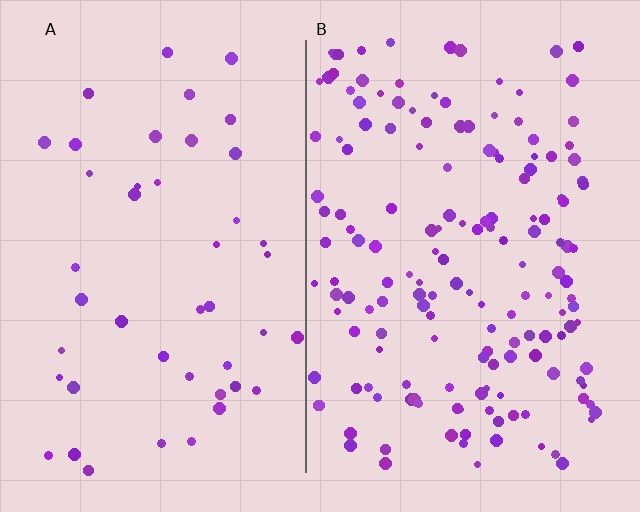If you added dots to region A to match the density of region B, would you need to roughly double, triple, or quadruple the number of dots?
Approximately quadruple.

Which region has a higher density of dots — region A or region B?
B (the right).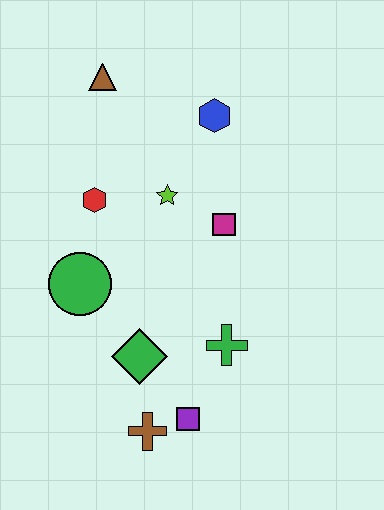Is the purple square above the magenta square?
No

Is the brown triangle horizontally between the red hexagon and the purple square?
Yes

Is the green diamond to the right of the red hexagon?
Yes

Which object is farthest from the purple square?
The brown triangle is farthest from the purple square.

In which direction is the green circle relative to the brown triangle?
The green circle is below the brown triangle.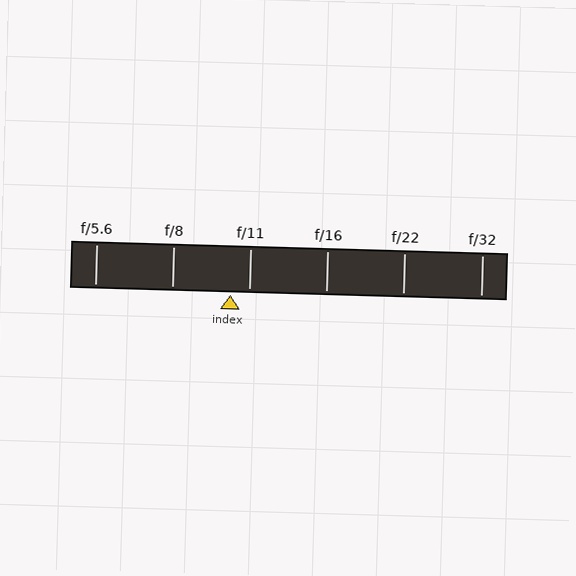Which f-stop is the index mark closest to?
The index mark is closest to f/11.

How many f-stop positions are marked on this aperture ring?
There are 6 f-stop positions marked.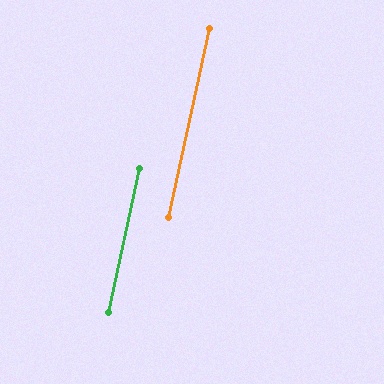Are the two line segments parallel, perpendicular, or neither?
Parallel — their directions differ by only 0.0°.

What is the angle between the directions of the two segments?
Approximately 0 degrees.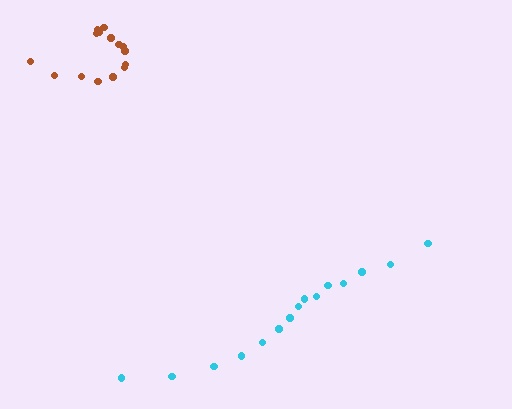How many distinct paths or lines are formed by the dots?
There are 2 distinct paths.